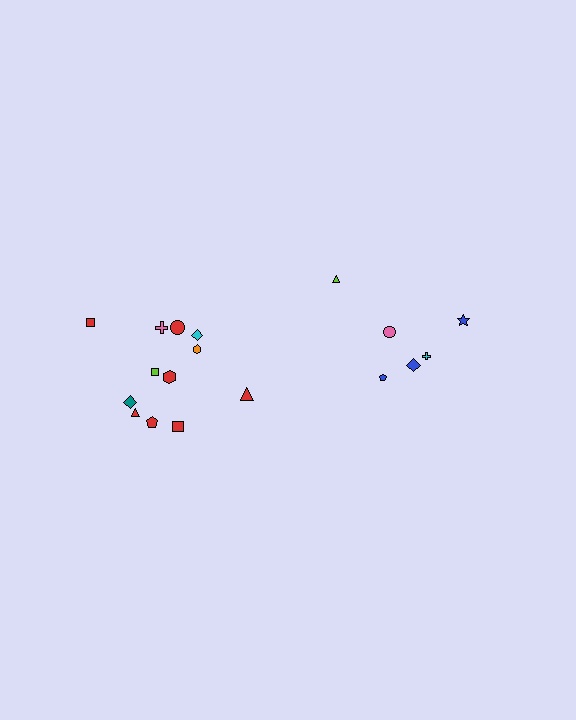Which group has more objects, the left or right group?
The left group.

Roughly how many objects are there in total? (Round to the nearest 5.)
Roughly 20 objects in total.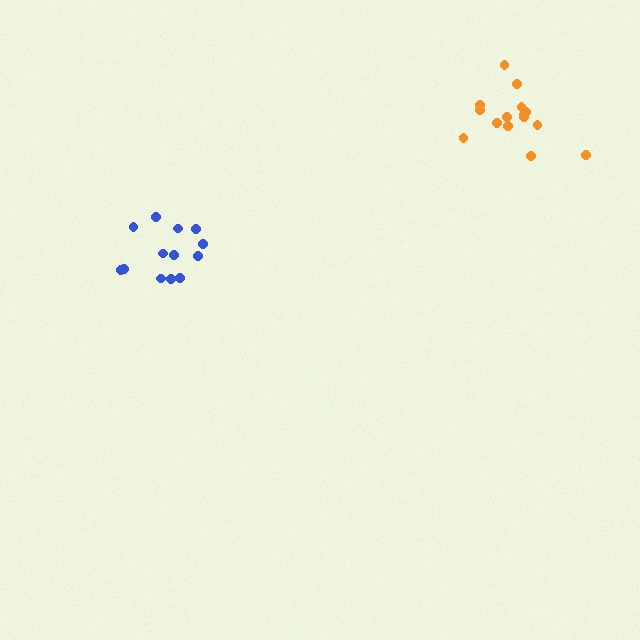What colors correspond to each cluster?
The clusters are colored: orange, blue.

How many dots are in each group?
Group 1: 15 dots, Group 2: 13 dots (28 total).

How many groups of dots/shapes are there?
There are 2 groups.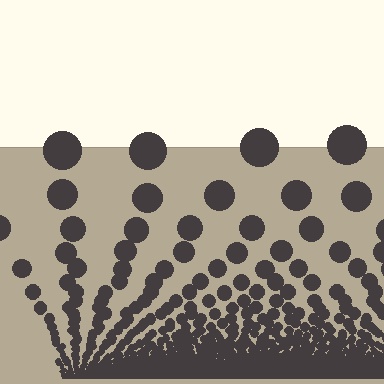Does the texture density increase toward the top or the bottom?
Density increases toward the bottom.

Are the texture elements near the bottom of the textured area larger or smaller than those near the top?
Smaller. The gradient is inverted — elements near the bottom are smaller and denser.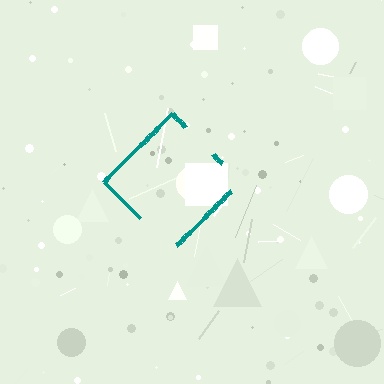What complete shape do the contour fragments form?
The contour fragments form a diamond.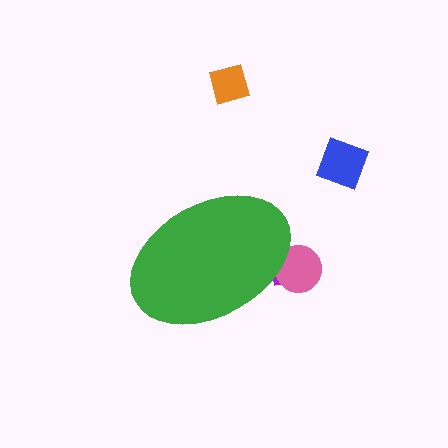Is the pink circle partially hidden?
Yes, the pink circle is partially hidden behind the green ellipse.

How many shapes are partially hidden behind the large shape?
2 shapes are partially hidden.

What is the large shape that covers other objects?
A green ellipse.